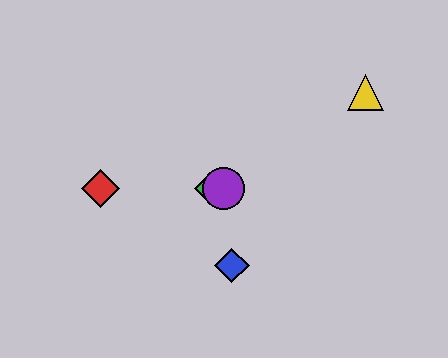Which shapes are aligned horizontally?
The red diamond, the green diamond, the purple circle are aligned horizontally.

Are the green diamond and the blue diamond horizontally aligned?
No, the green diamond is at y≈189 and the blue diamond is at y≈266.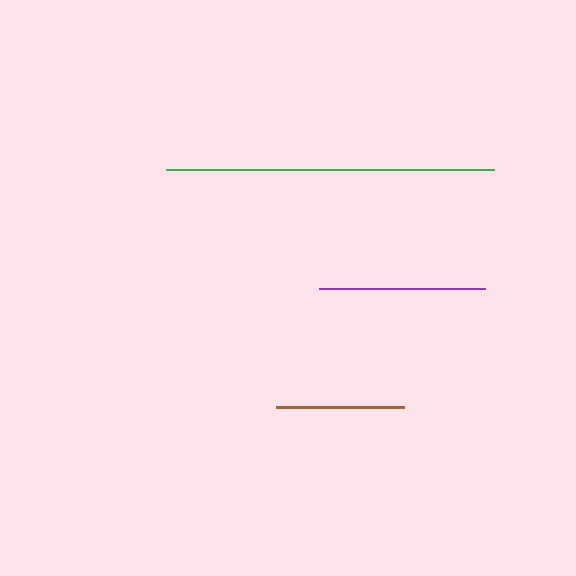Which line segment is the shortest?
The brown line is the shortest at approximately 128 pixels.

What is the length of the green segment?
The green segment is approximately 327 pixels long.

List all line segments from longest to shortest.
From longest to shortest: green, purple, brown.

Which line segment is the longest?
The green line is the longest at approximately 327 pixels.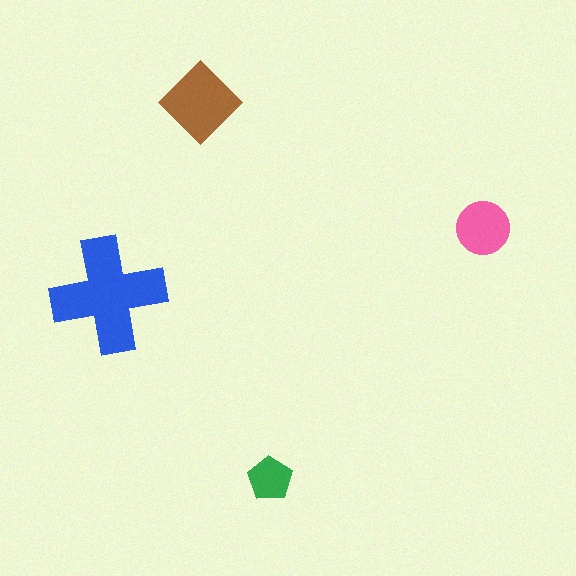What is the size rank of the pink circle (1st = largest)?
3rd.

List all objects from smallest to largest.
The green pentagon, the pink circle, the brown diamond, the blue cross.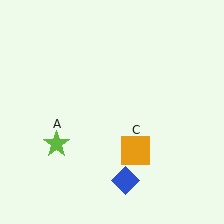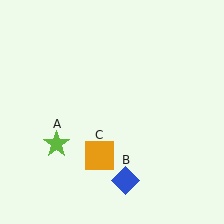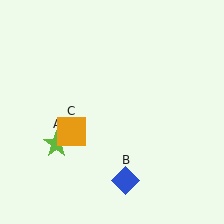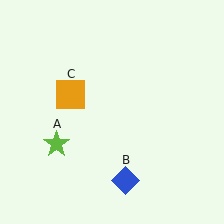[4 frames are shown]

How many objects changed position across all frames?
1 object changed position: orange square (object C).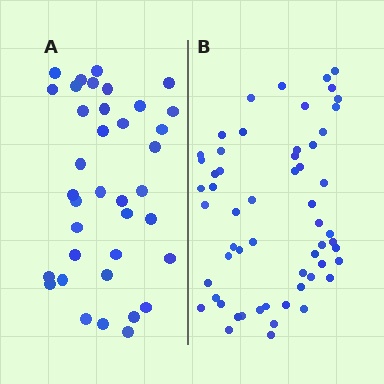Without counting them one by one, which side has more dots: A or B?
Region B (the right region) has more dots.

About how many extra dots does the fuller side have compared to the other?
Region B has approximately 20 more dots than region A.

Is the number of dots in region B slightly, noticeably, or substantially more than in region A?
Region B has substantially more. The ratio is roughly 1.5 to 1.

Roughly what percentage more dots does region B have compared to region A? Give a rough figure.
About 55% more.